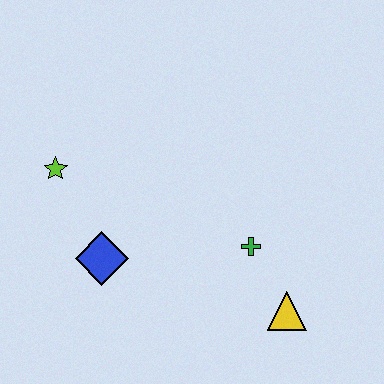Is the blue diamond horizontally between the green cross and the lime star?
Yes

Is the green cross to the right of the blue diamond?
Yes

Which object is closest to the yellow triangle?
The green cross is closest to the yellow triangle.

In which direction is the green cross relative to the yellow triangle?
The green cross is above the yellow triangle.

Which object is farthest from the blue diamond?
The yellow triangle is farthest from the blue diamond.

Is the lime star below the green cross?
No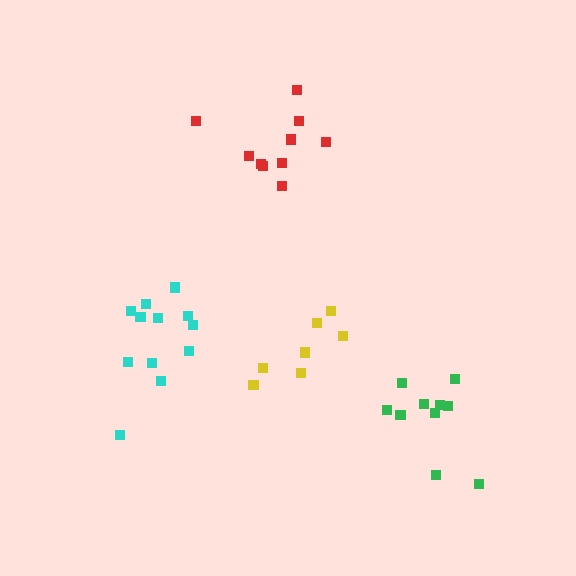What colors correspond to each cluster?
The clusters are colored: green, cyan, red, yellow.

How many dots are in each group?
Group 1: 10 dots, Group 2: 12 dots, Group 3: 10 dots, Group 4: 7 dots (39 total).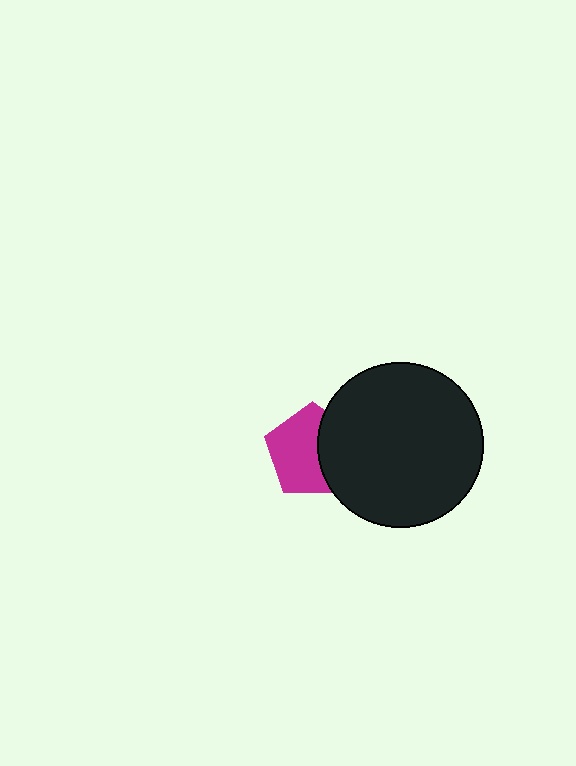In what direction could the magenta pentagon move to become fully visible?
The magenta pentagon could move left. That would shift it out from behind the black circle entirely.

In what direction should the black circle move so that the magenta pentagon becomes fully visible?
The black circle should move right. That is the shortest direction to clear the overlap and leave the magenta pentagon fully visible.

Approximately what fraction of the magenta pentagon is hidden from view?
Roughly 38% of the magenta pentagon is hidden behind the black circle.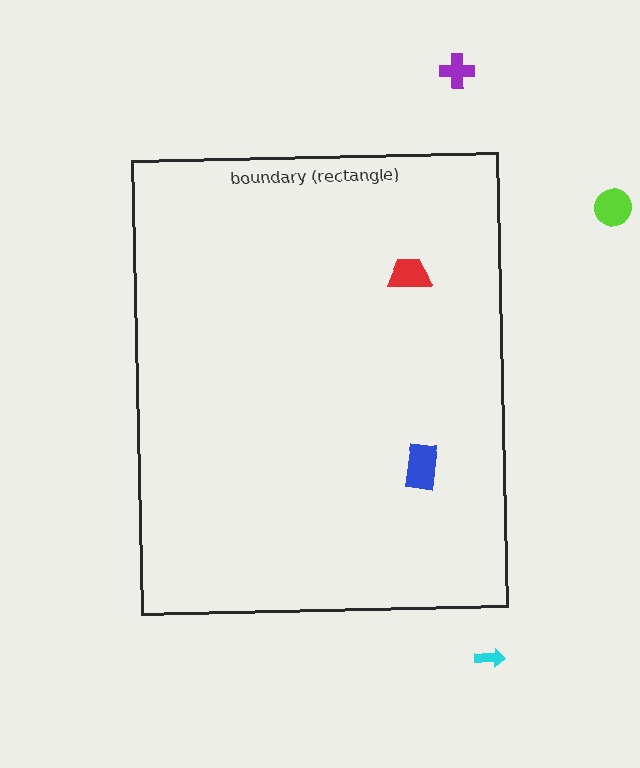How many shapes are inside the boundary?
2 inside, 3 outside.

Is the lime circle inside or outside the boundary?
Outside.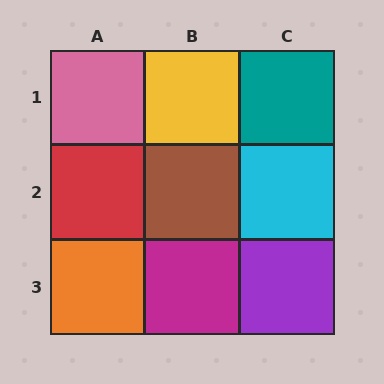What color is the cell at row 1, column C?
Teal.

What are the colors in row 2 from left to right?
Red, brown, cyan.